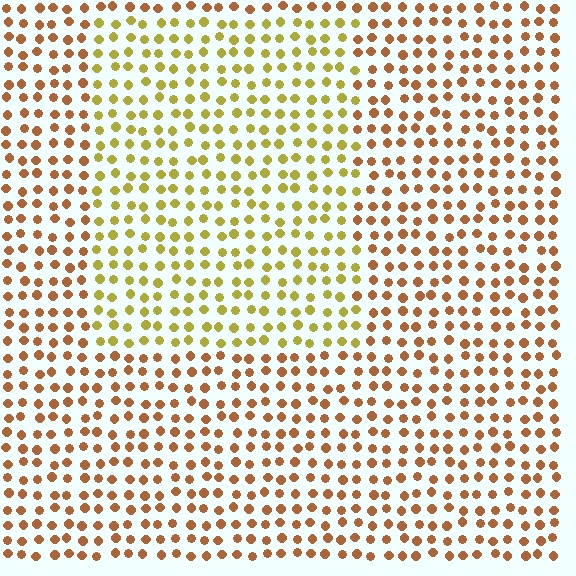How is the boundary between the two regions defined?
The boundary is defined purely by a slight shift in hue (about 38 degrees). Spacing, size, and orientation are identical on both sides.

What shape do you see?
I see a rectangle.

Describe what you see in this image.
The image is filled with small brown elements in a uniform arrangement. A rectangle-shaped region is visible where the elements are tinted to a slightly different hue, forming a subtle color boundary.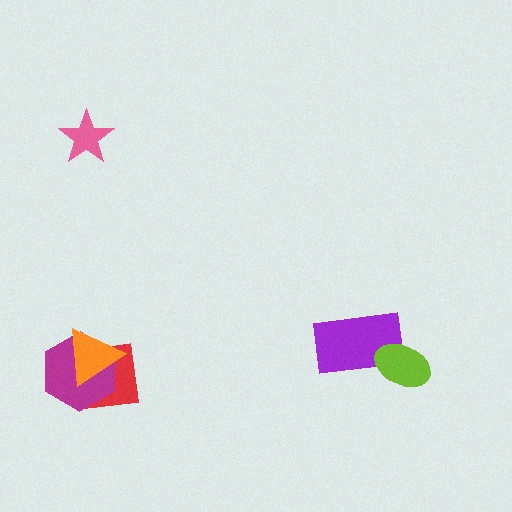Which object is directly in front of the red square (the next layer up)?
The magenta hexagon is directly in front of the red square.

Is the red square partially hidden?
Yes, it is partially covered by another shape.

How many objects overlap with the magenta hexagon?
2 objects overlap with the magenta hexagon.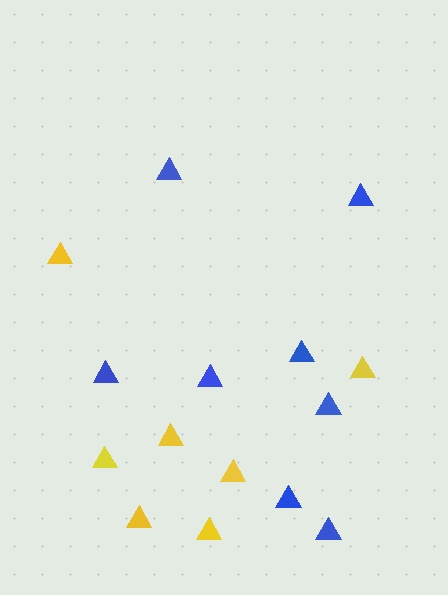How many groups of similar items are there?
There are 2 groups: one group of yellow triangles (7) and one group of blue triangles (8).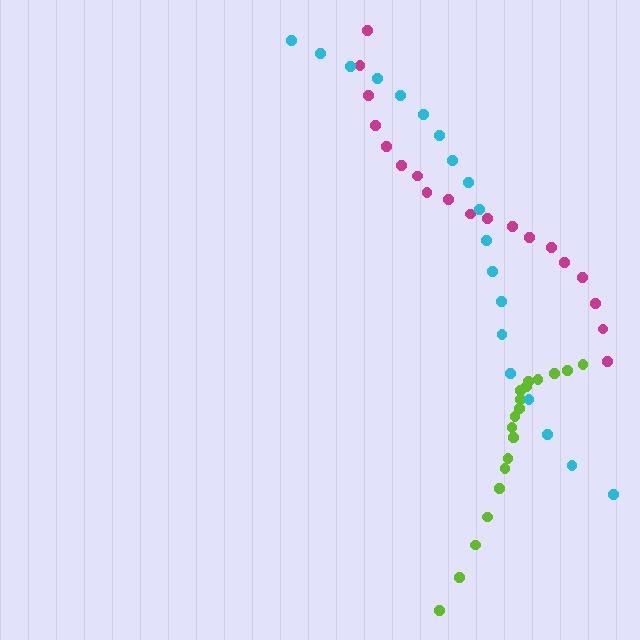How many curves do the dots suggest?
There are 3 distinct paths.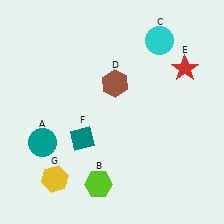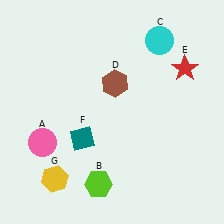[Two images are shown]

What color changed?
The circle (A) changed from teal in Image 1 to pink in Image 2.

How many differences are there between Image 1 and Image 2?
There is 1 difference between the two images.